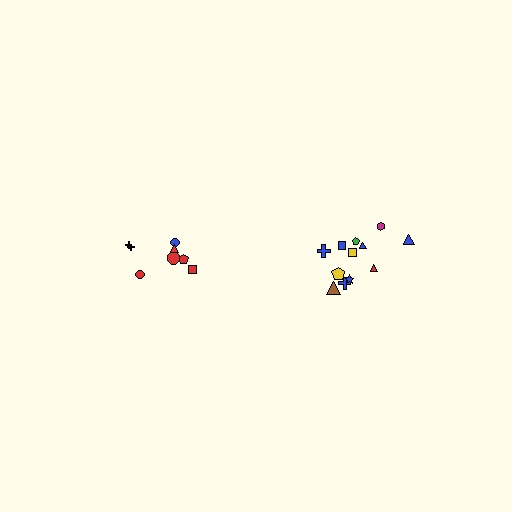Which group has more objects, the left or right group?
The right group.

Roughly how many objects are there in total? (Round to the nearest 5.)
Roughly 20 objects in total.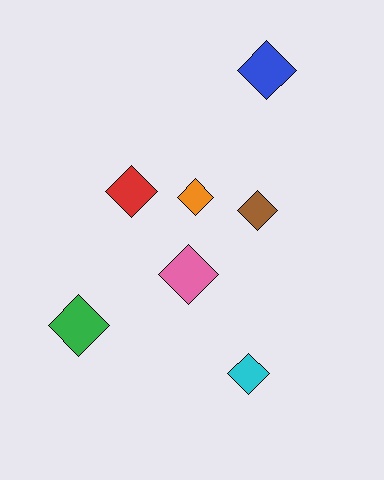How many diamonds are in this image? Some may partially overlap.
There are 7 diamonds.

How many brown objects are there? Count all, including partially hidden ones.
There is 1 brown object.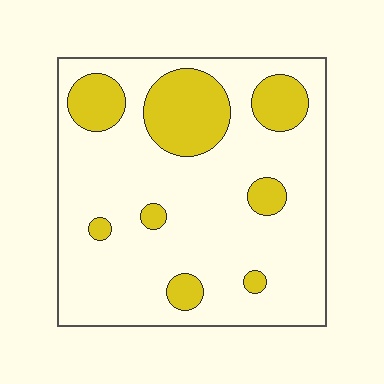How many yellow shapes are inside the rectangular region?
8.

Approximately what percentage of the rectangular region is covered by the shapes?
Approximately 20%.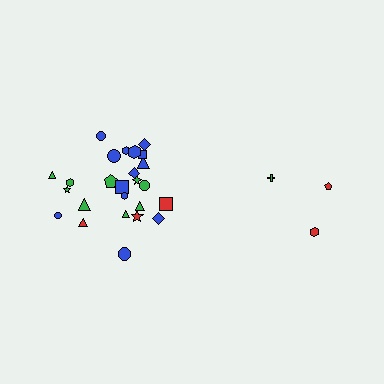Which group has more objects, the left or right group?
The left group.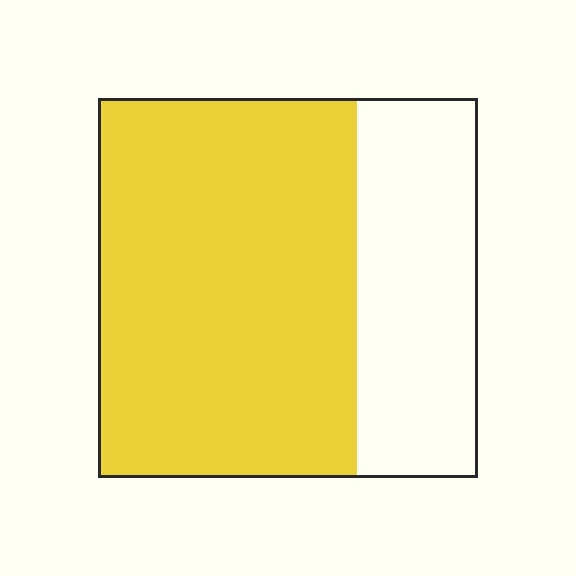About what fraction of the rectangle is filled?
About two thirds (2/3).